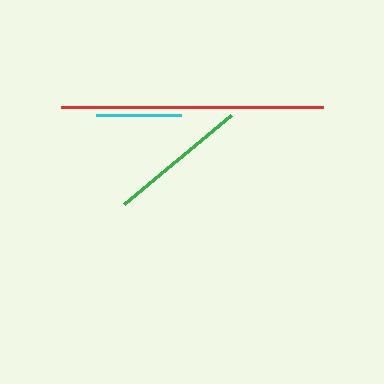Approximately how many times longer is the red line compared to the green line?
The red line is approximately 1.9 times the length of the green line.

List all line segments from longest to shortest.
From longest to shortest: red, green, cyan.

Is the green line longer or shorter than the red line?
The red line is longer than the green line.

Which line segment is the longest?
The red line is the longest at approximately 263 pixels.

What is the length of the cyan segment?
The cyan segment is approximately 85 pixels long.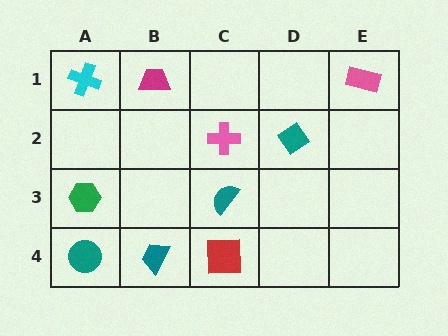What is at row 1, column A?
A cyan cross.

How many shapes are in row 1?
3 shapes.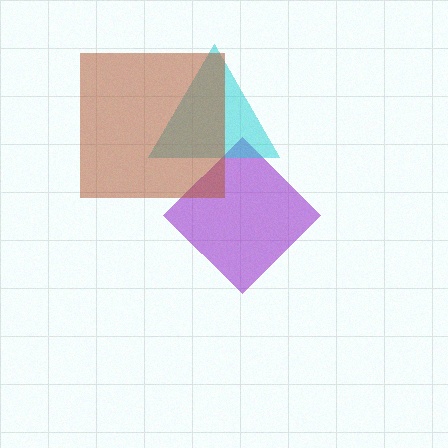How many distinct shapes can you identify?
There are 3 distinct shapes: a purple diamond, a cyan triangle, a brown square.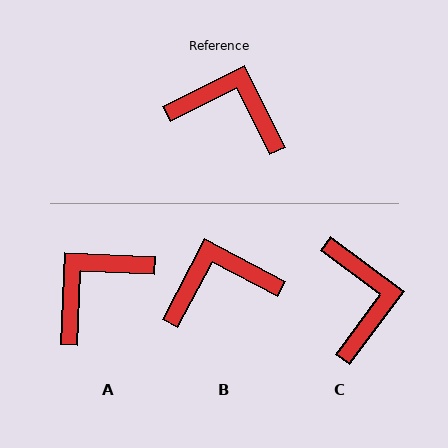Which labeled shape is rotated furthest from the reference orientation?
C, about 63 degrees away.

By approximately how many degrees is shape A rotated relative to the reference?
Approximately 61 degrees counter-clockwise.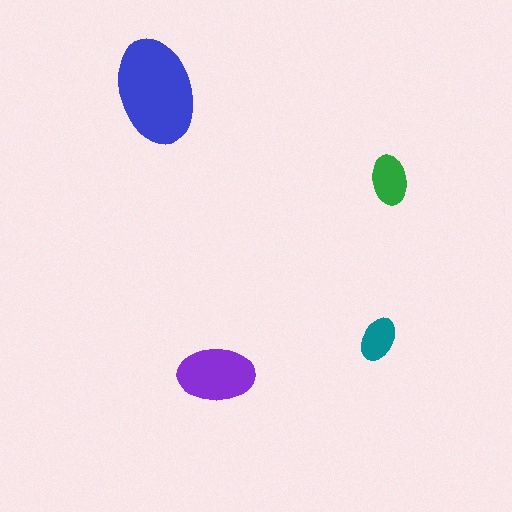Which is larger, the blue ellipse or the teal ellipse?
The blue one.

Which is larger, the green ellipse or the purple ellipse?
The purple one.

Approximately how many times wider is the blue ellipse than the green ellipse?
About 2 times wider.